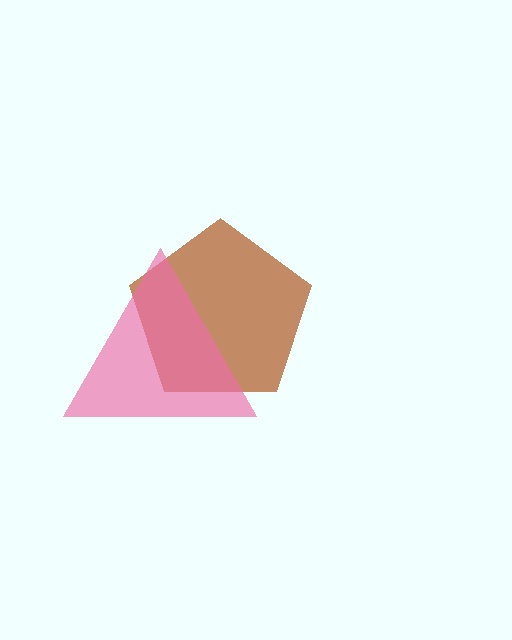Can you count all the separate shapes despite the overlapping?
Yes, there are 2 separate shapes.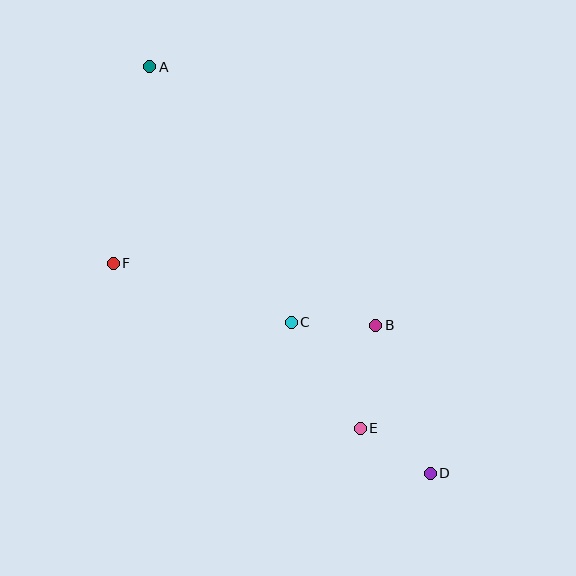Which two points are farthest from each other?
Points A and D are farthest from each other.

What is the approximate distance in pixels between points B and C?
The distance between B and C is approximately 84 pixels.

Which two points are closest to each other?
Points D and E are closest to each other.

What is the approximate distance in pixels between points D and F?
The distance between D and F is approximately 380 pixels.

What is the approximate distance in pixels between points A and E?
The distance between A and E is approximately 418 pixels.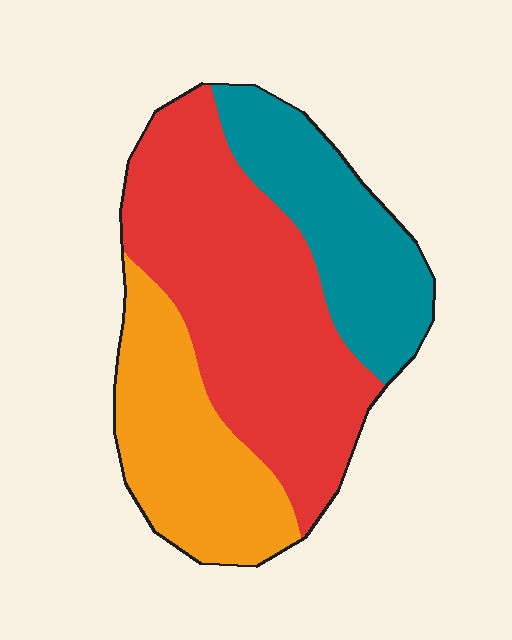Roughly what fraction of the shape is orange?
Orange takes up about one quarter (1/4) of the shape.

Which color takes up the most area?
Red, at roughly 50%.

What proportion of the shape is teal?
Teal takes up about one quarter (1/4) of the shape.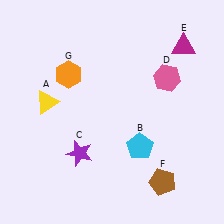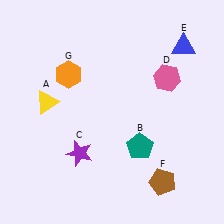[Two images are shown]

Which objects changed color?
B changed from cyan to teal. E changed from magenta to blue.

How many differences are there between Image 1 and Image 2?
There are 2 differences between the two images.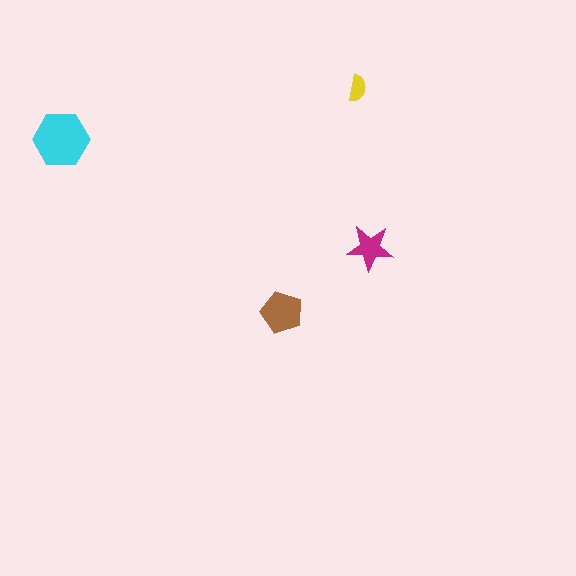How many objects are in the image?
There are 4 objects in the image.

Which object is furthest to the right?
The magenta star is rightmost.